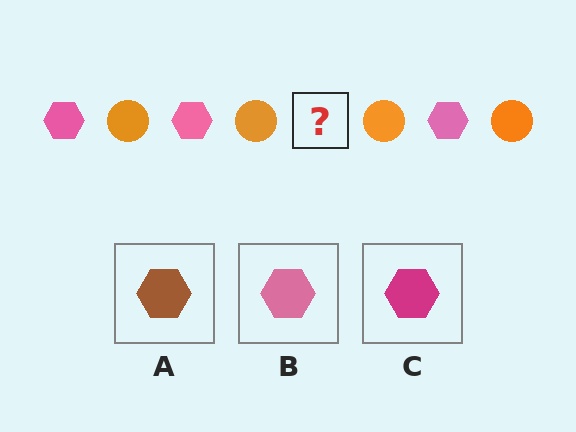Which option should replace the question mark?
Option B.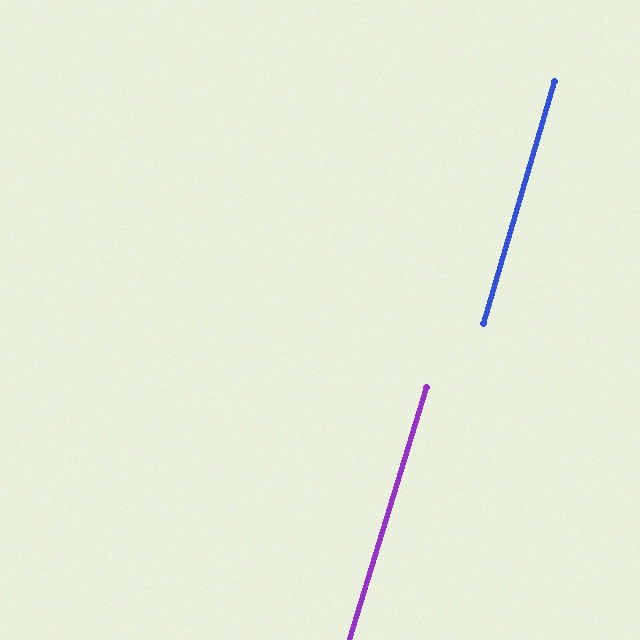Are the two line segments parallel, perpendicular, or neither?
Parallel — their directions differ by only 0.5°.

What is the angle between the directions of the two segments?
Approximately 1 degree.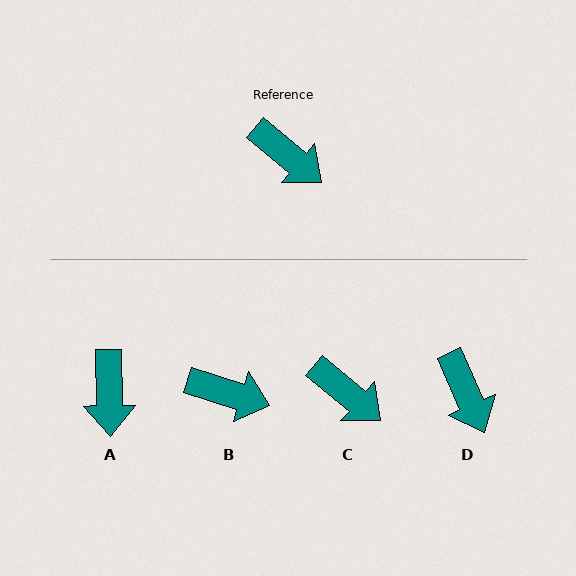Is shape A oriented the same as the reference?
No, it is off by about 49 degrees.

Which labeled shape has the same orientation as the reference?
C.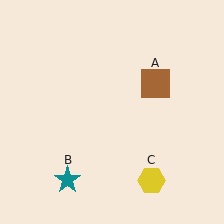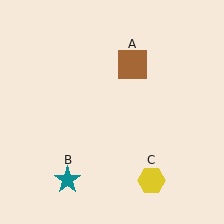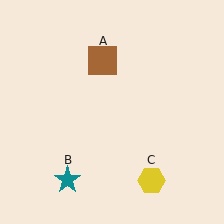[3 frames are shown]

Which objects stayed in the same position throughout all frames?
Teal star (object B) and yellow hexagon (object C) remained stationary.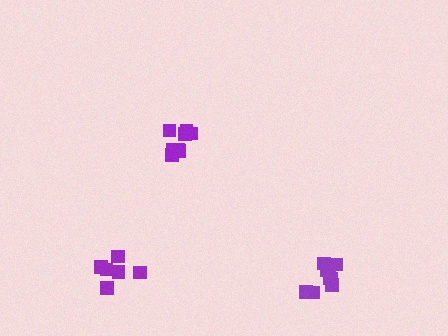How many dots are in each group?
Group 1: 8 dots, Group 2: 8 dots, Group 3: 6 dots (22 total).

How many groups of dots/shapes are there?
There are 3 groups.